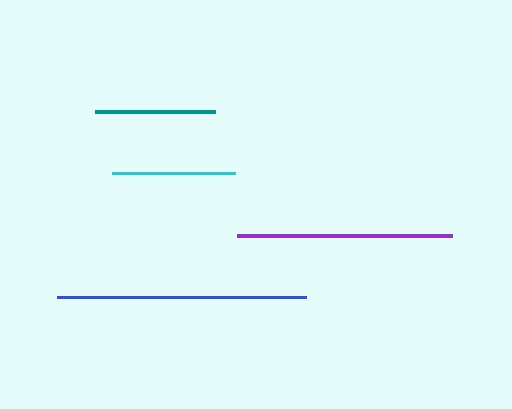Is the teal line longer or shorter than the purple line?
The purple line is longer than the teal line.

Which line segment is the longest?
The blue line is the longest at approximately 250 pixels.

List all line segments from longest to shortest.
From longest to shortest: blue, purple, cyan, teal.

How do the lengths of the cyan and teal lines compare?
The cyan and teal lines are approximately the same length.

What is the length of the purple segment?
The purple segment is approximately 215 pixels long.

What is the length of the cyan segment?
The cyan segment is approximately 122 pixels long.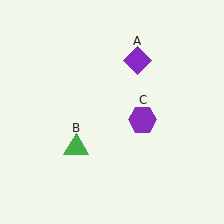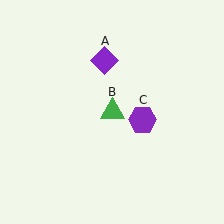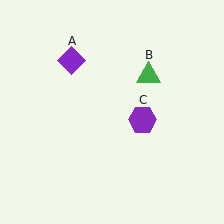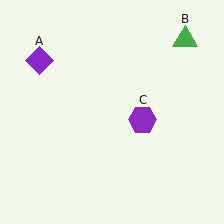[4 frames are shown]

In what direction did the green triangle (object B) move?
The green triangle (object B) moved up and to the right.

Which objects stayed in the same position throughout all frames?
Purple hexagon (object C) remained stationary.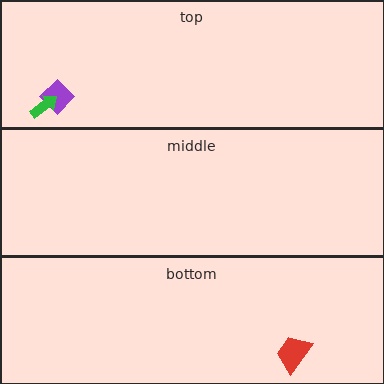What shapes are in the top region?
The purple diamond, the green arrow.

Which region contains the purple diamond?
The top region.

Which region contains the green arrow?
The top region.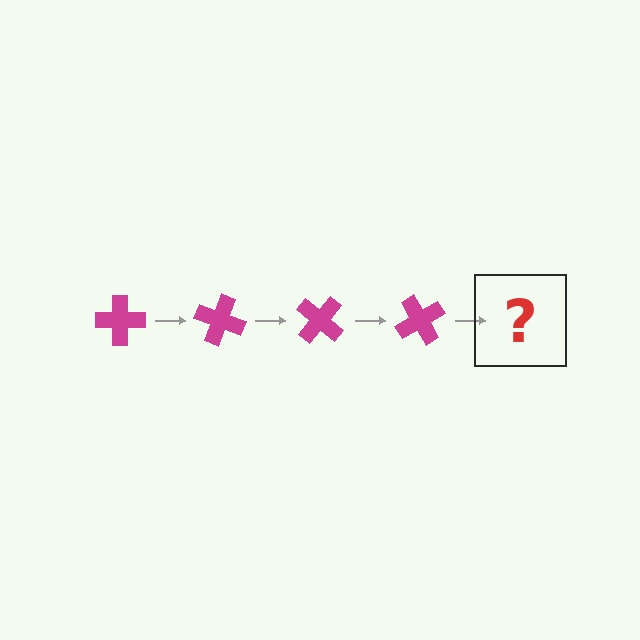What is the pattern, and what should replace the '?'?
The pattern is that the cross rotates 20 degrees each step. The '?' should be a magenta cross rotated 80 degrees.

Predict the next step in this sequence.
The next step is a magenta cross rotated 80 degrees.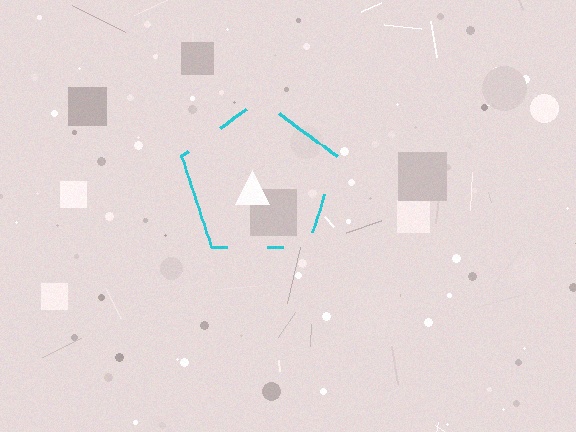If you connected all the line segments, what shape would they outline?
They would outline a pentagon.